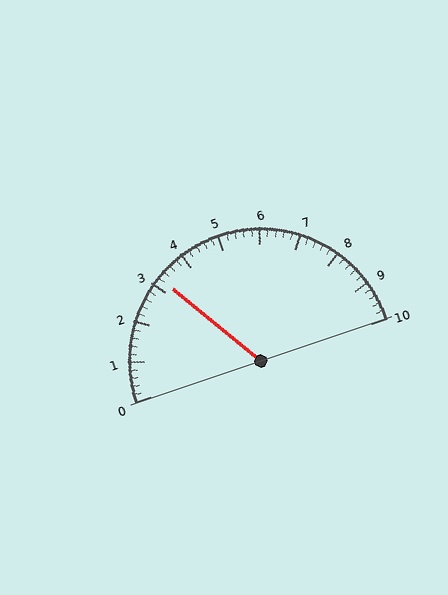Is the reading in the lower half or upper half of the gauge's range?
The reading is in the lower half of the range (0 to 10).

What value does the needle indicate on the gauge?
The needle indicates approximately 3.2.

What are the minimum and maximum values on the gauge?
The gauge ranges from 0 to 10.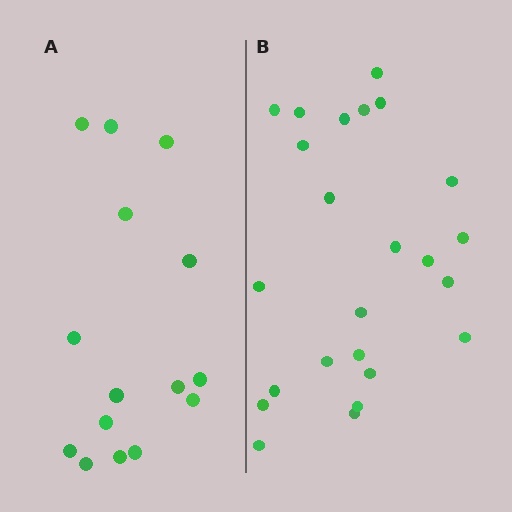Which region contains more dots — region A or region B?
Region B (the right region) has more dots.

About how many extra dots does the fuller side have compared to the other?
Region B has roughly 8 or so more dots than region A.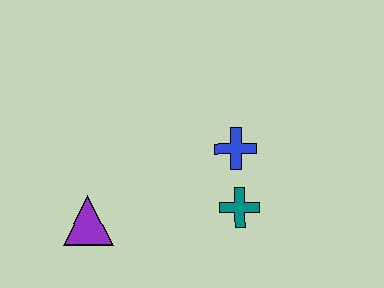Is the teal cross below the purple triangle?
No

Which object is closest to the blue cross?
The teal cross is closest to the blue cross.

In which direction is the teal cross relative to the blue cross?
The teal cross is below the blue cross.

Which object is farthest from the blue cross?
The purple triangle is farthest from the blue cross.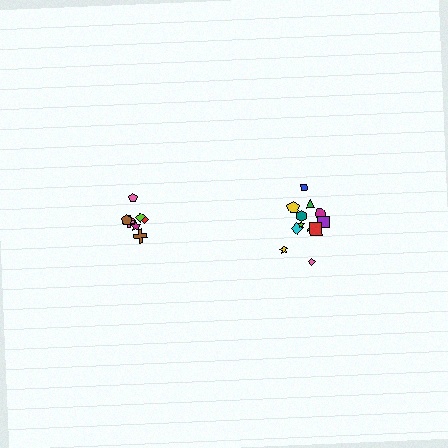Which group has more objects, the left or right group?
The right group.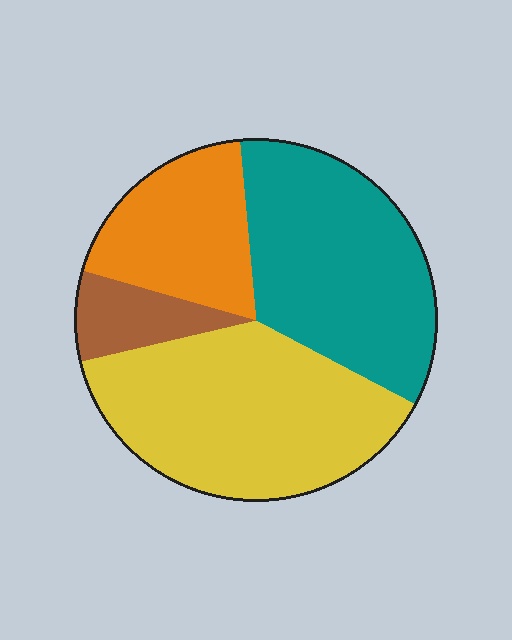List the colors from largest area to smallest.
From largest to smallest: yellow, teal, orange, brown.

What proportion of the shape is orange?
Orange takes up about one fifth (1/5) of the shape.